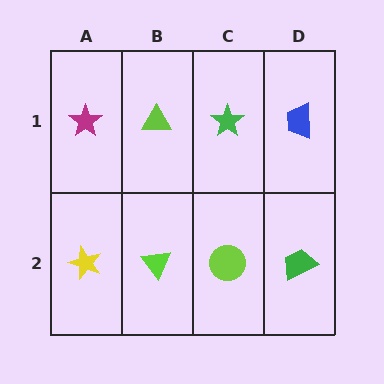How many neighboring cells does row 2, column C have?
3.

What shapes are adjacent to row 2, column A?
A magenta star (row 1, column A), a lime triangle (row 2, column B).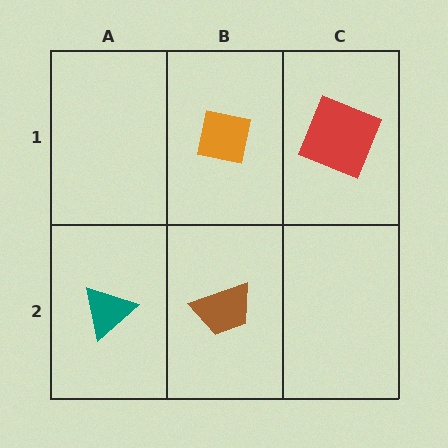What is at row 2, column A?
A teal triangle.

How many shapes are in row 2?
2 shapes.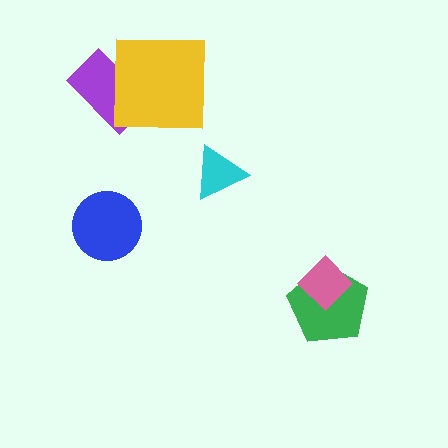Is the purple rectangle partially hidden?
Yes, it is partially covered by another shape.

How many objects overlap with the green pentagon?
1 object overlaps with the green pentagon.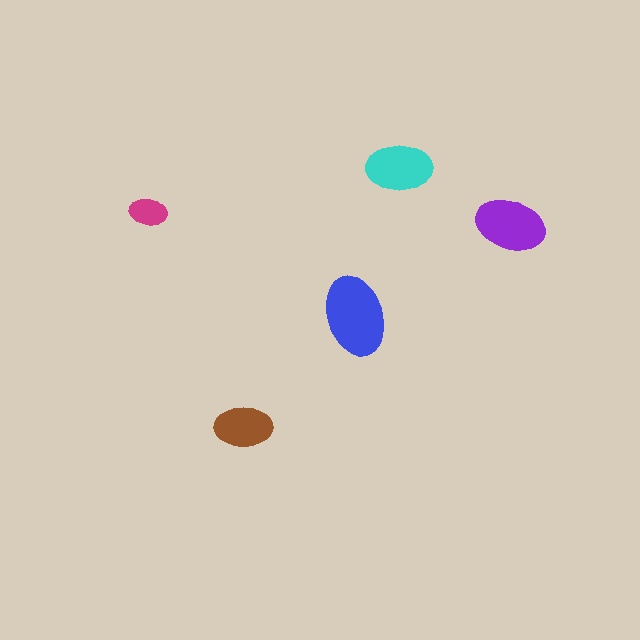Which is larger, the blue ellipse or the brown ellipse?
The blue one.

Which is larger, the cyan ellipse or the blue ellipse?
The blue one.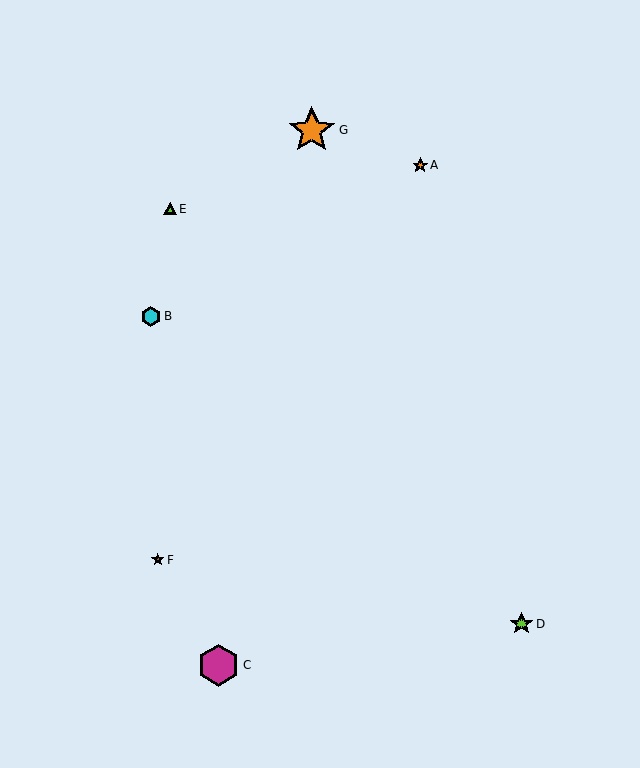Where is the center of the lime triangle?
The center of the lime triangle is at (170, 209).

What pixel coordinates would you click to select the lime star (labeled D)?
Click at (522, 624) to select the lime star D.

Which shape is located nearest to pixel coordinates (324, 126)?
The orange star (labeled G) at (312, 130) is nearest to that location.